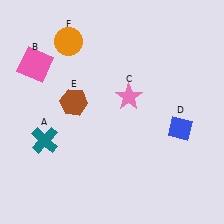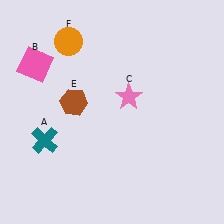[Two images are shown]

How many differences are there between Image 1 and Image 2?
There is 1 difference between the two images.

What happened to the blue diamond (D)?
The blue diamond (D) was removed in Image 2. It was in the bottom-right area of Image 1.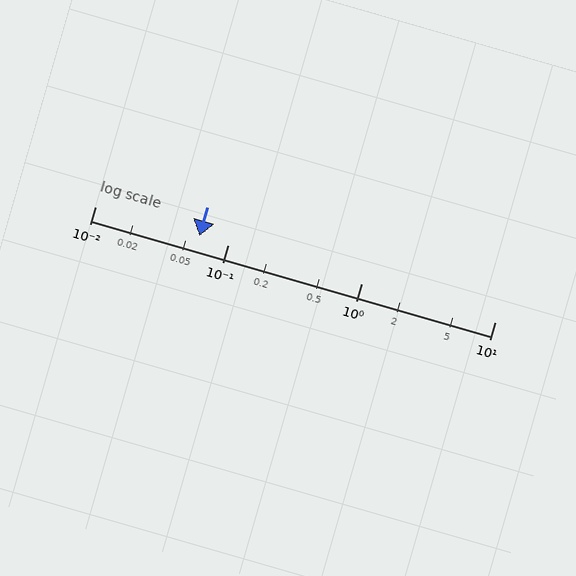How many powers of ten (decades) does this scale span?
The scale spans 3 decades, from 0.01 to 10.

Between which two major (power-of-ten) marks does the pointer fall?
The pointer is between 0.01 and 0.1.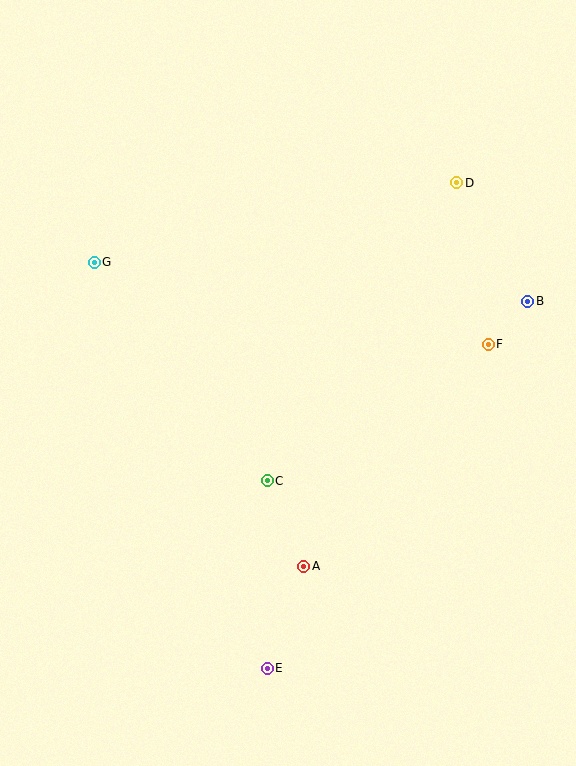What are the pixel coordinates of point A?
Point A is at (304, 566).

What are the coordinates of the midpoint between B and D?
The midpoint between B and D is at (492, 242).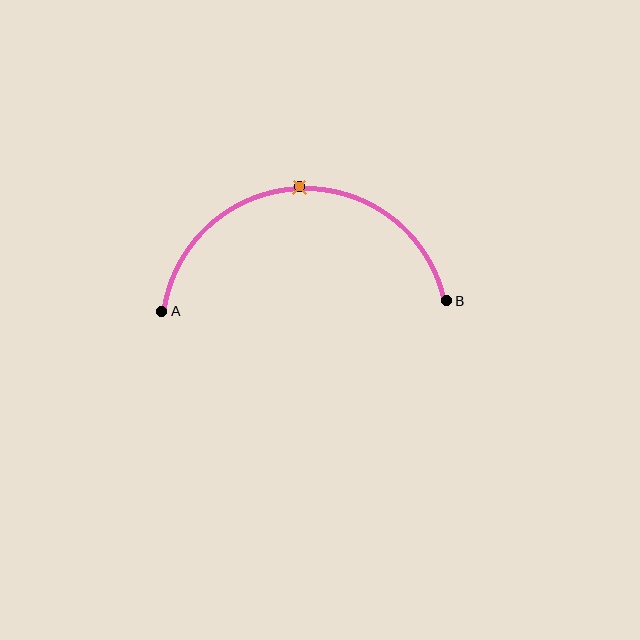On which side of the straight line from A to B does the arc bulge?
The arc bulges above the straight line connecting A and B.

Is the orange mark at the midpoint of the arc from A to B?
Yes. The orange mark lies on the arc at equal arc-length from both A and B — it is the arc midpoint.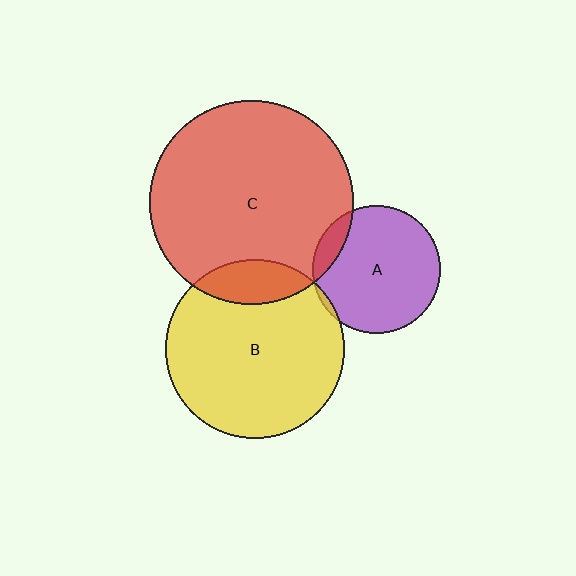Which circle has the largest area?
Circle C (red).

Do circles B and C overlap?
Yes.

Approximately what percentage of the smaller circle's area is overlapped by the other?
Approximately 15%.